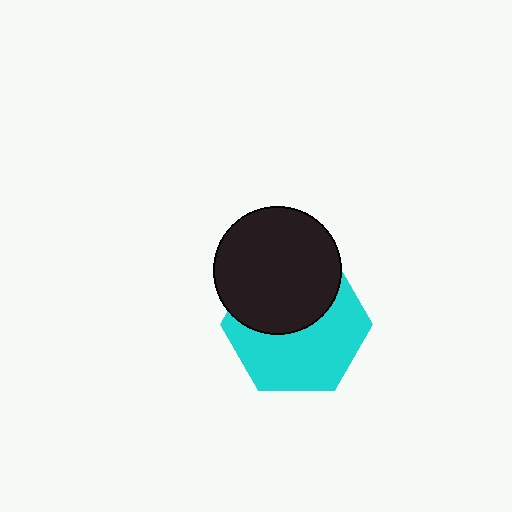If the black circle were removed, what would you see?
You would see the complete cyan hexagon.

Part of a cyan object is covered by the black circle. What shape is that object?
It is a hexagon.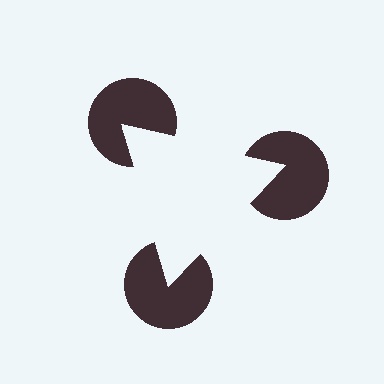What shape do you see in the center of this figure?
An illusory triangle — its edges are inferred from the aligned wedge cuts in the pac-man discs, not physically drawn.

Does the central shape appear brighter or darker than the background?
It typically appears slightly brighter than the background, even though no actual brightness change is drawn.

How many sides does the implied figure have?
3 sides.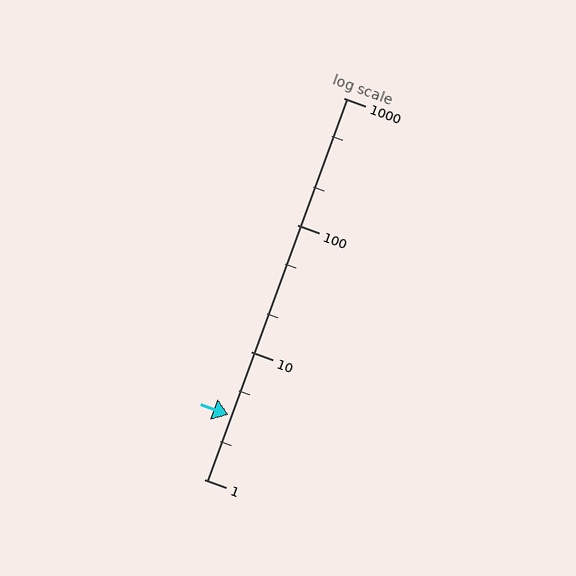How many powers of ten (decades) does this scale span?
The scale spans 3 decades, from 1 to 1000.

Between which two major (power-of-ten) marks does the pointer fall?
The pointer is between 1 and 10.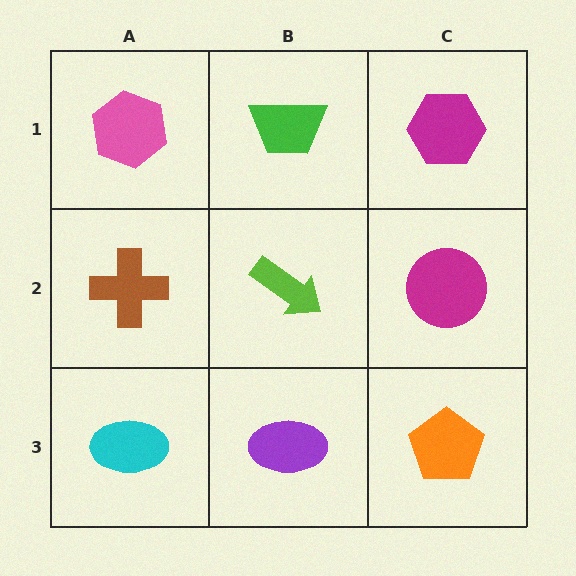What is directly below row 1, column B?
A lime arrow.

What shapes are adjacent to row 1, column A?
A brown cross (row 2, column A), a green trapezoid (row 1, column B).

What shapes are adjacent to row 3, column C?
A magenta circle (row 2, column C), a purple ellipse (row 3, column B).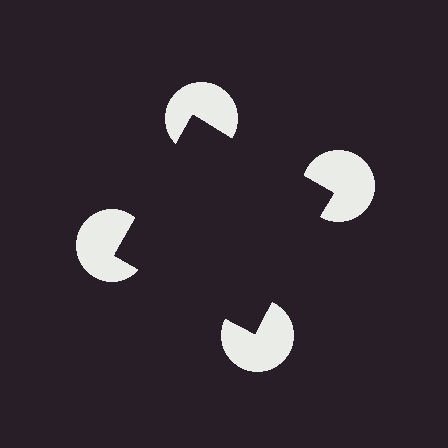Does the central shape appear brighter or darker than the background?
It typically appears slightly darker than the background, even though no actual brightness change is drawn.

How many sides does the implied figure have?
4 sides.